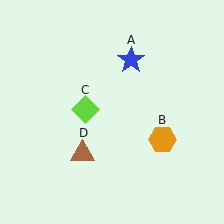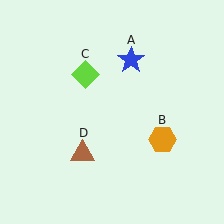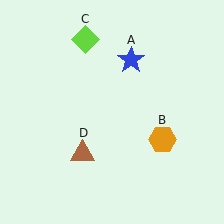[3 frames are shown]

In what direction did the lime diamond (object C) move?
The lime diamond (object C) moved up.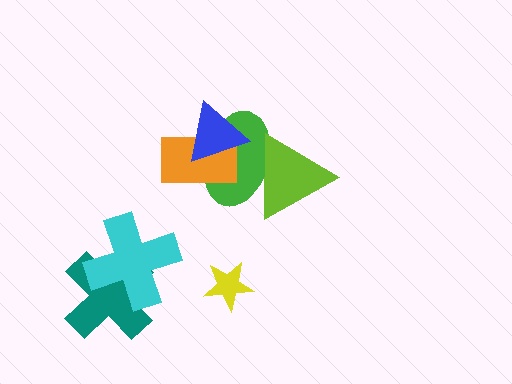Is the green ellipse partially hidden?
Yes, it is partially covered by another shape.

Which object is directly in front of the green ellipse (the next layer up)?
The orange rectangle is directly in front of the green ellipse.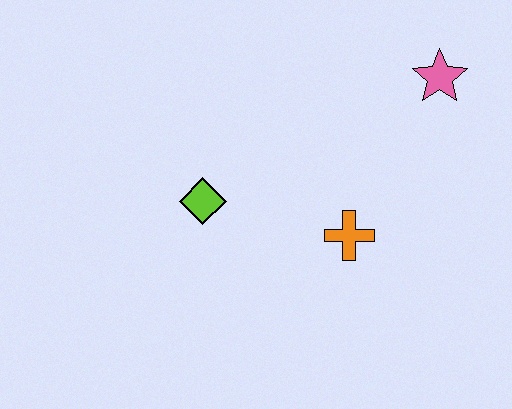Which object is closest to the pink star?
The orange cross is closest to the pink star.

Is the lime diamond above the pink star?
No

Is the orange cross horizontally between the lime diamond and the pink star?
Yes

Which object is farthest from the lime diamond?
The pink star is farthest from the lime diamond.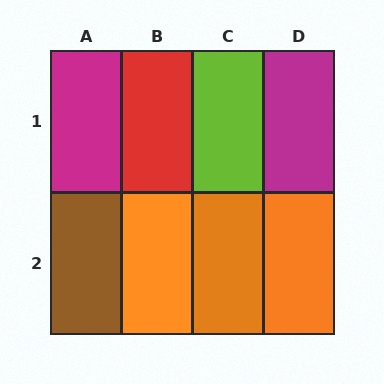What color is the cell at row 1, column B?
Red.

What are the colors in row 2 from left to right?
Brown, orange, orange, orange.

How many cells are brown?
1 cell is brown.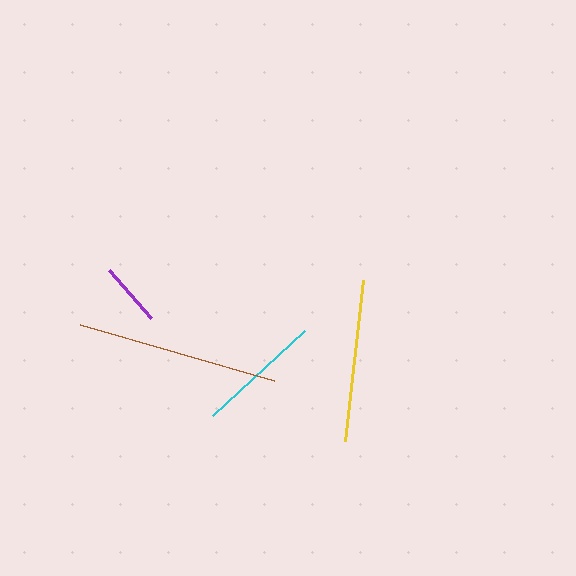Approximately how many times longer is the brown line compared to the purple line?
The brown line is approximately 3.2 times the length of the purple line.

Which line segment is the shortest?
The purple line is the shortest at approximately 64 pixels.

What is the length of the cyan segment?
The cyan segment is approximately 125 pixels long.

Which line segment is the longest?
The brown line is the longest at approximately 202 pixels.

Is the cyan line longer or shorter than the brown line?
The brown line is longer than the cyan line.